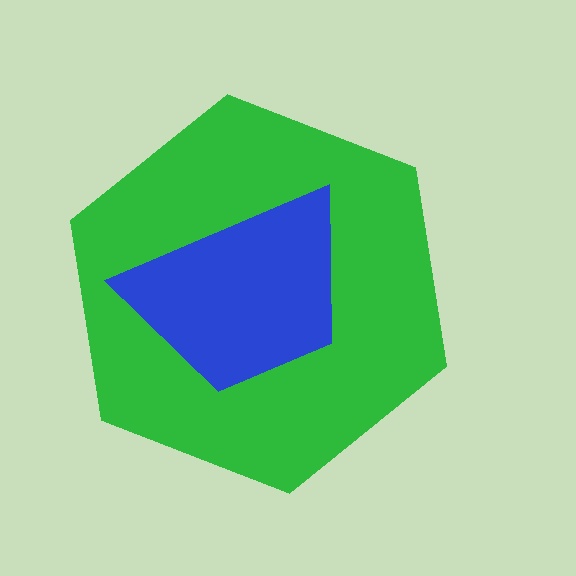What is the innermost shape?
The blue trapezoid.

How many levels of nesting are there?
2.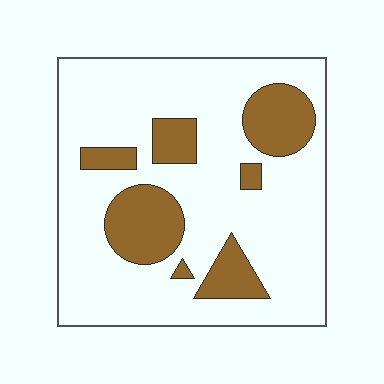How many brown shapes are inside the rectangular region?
7.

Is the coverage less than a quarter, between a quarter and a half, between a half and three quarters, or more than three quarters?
Less than a quarter.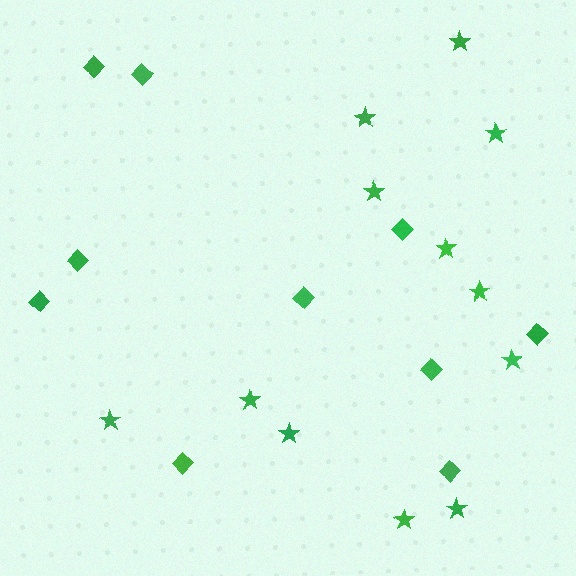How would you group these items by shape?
There are 2 groups: one group of stars (12) and one group of diamonds (10).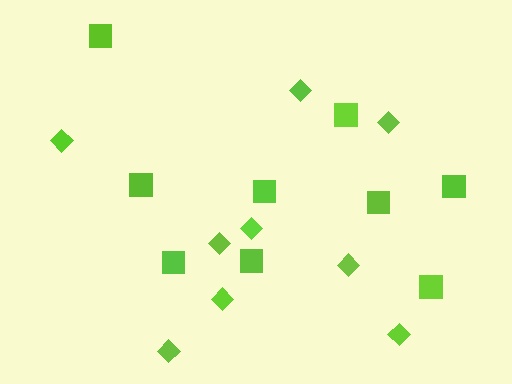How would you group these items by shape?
There are 2 groups: one group of squares (9) and one group of diamonds (9).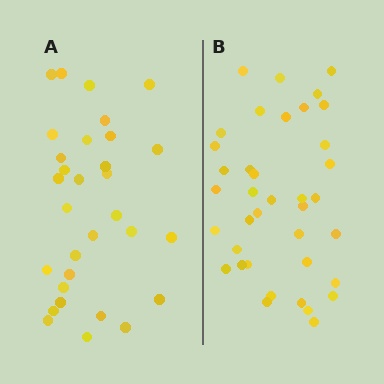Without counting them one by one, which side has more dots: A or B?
Region B (the right region) has more dots.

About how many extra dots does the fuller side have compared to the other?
Region B has roughly 8 or so more dots than region A.